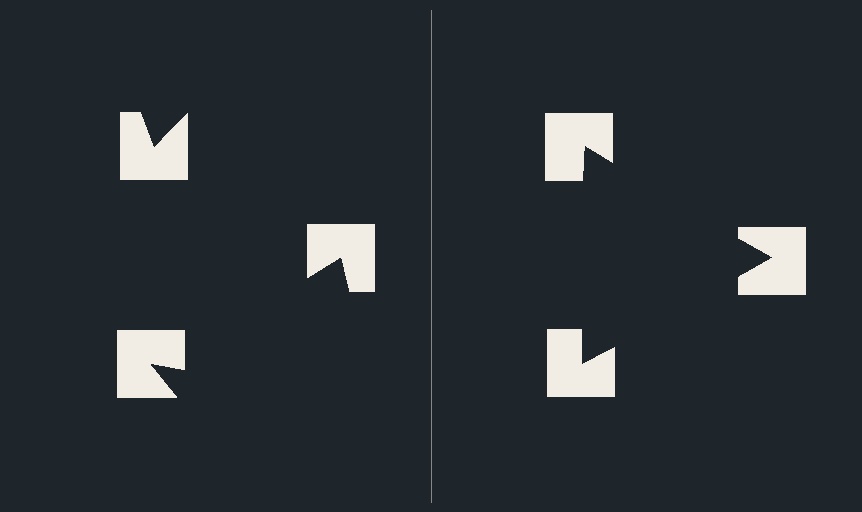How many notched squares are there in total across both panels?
6 — 3 on each side.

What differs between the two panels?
The notched squares are positioned identically on both sides; only the wedge orientations differ. On the right they align to a triangle; on the left they are misaligned.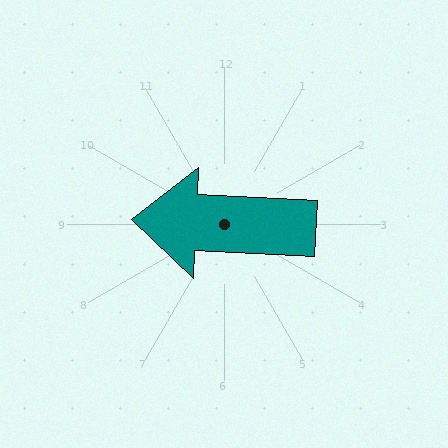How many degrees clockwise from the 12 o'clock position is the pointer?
Approximately 273 degrees.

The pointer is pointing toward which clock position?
Roughly 9 o'clock.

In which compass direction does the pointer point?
West.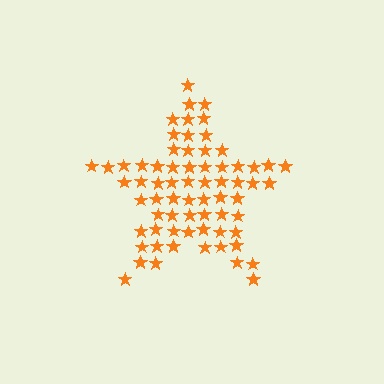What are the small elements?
The small elements are stars.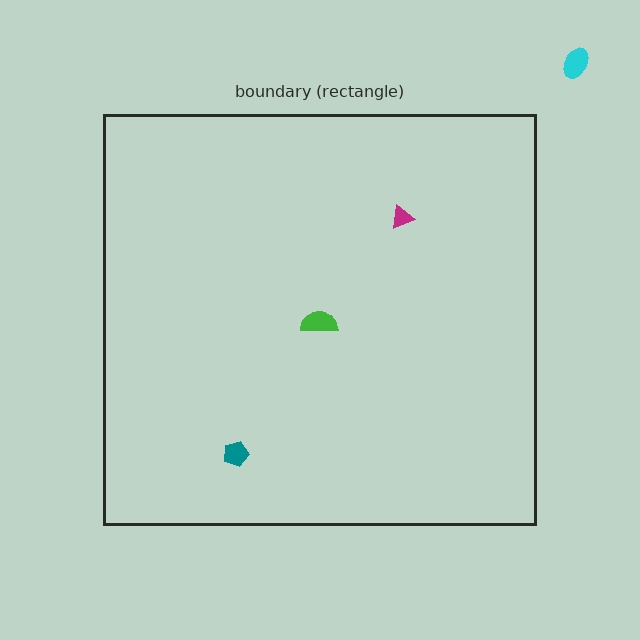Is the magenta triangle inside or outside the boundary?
Inside.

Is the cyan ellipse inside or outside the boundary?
Outside.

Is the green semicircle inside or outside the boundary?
Inside.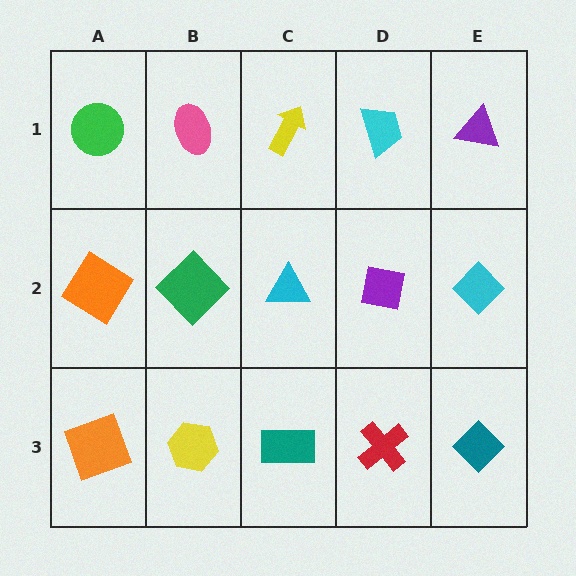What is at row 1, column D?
A cyan trapezoid.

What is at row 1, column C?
A yellow arrow.